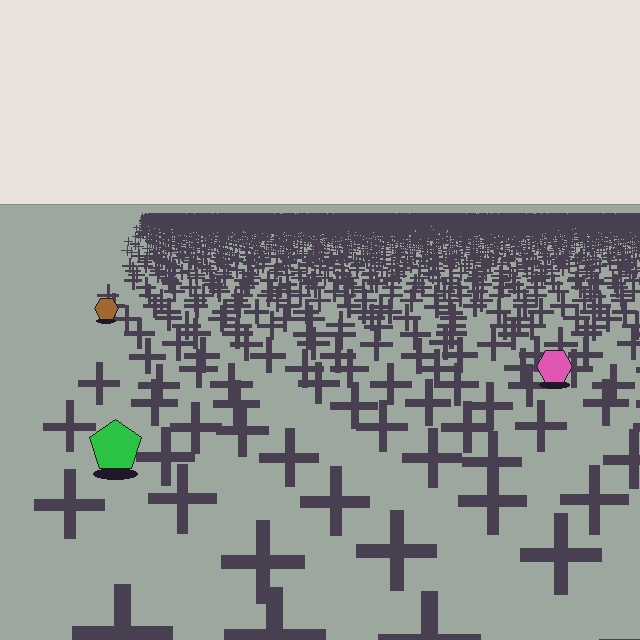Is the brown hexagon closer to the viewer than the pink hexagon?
No. The pink hexagon is closer — you can tell from the texture gradient: the ground texture is coarser near it.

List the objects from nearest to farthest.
From nearest to farthest: the green pentagon, the pink hexagon, the brown hexagon.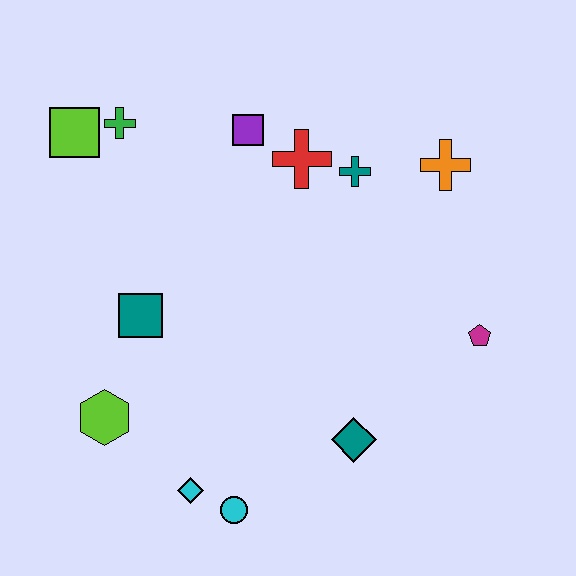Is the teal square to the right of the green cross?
Yes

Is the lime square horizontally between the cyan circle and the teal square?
No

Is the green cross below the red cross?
No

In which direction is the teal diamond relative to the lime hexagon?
The teal diamond is to the right of the lime hexagon.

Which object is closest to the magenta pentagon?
The teal diamond is closest to the magenta pentagon.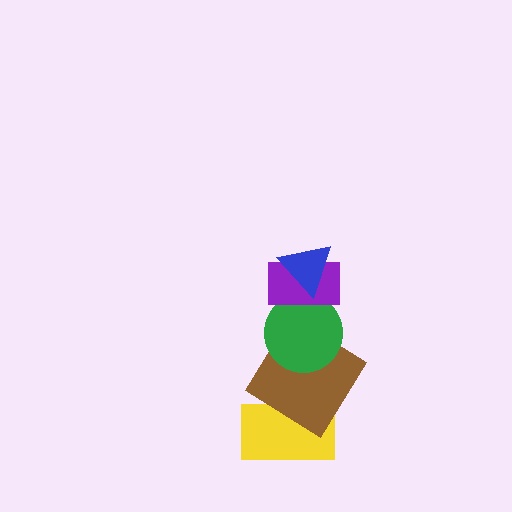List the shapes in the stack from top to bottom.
From top to bottom: the blue triangle, the purple rectangle, the green circle, the brown diamond, the yellow rectangle.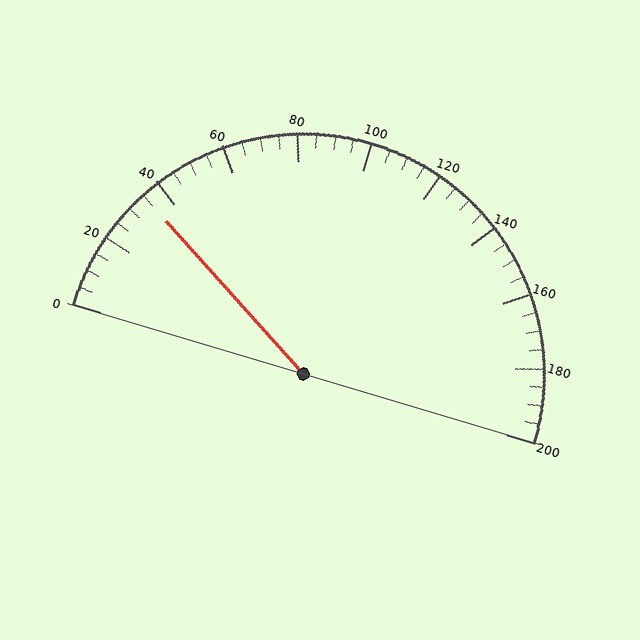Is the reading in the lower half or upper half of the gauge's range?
The reading is in the lower half of the range (0 to 200).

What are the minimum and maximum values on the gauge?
The gauge ranges from 0 to 200.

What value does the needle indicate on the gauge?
The needle indicates approximately 35.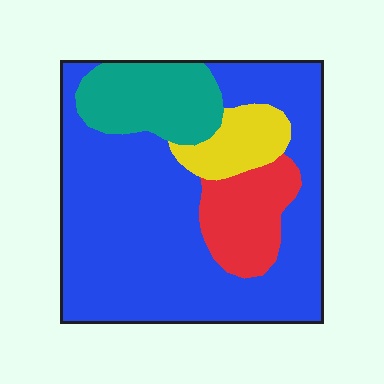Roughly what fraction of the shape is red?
Red covers about 10% of the shape.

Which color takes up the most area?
Blue, at roughly 65%.